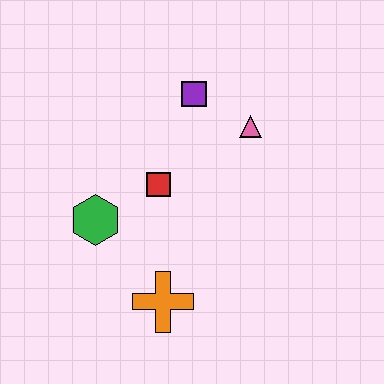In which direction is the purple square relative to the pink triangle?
The purple square is to the left of the pink triangle.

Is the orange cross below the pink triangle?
Yes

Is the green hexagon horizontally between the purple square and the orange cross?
No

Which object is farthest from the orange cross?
The purple square is farthest from the orange cross.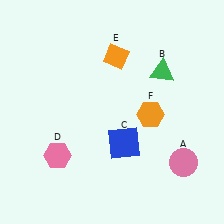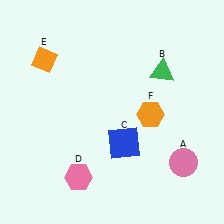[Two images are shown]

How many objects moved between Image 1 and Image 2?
2 objects moved between the two images.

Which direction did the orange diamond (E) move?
The orange diamond (E) moved left.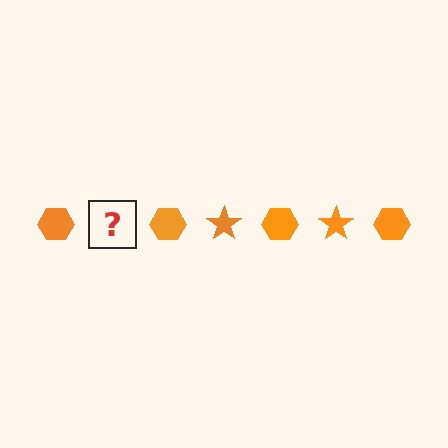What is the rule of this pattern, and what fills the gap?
The rule is that the pattern cycles through hexagon, star shapes in orange. The gap should be filled with an orange star.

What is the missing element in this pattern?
The missing element is an orange star.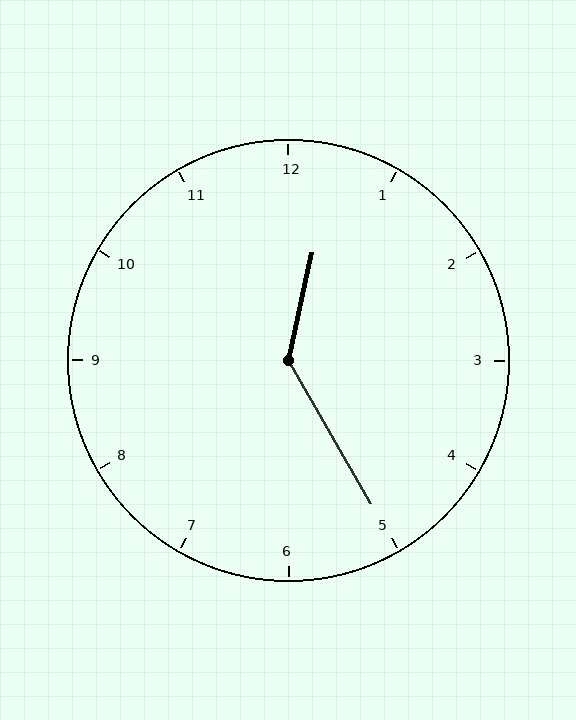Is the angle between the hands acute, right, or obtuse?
It is obtuse.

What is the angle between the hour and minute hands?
Approximately 138 degrees.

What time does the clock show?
12:25.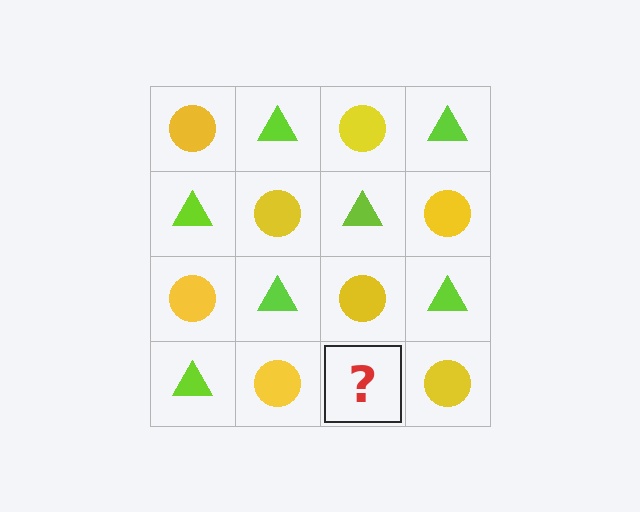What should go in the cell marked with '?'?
The missing cell should contain a lime triangle.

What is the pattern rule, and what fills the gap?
The rule is that it alternates yellow circle and lime triangle in a checkerboard pattern. The gap should be filled with a lime triangle.